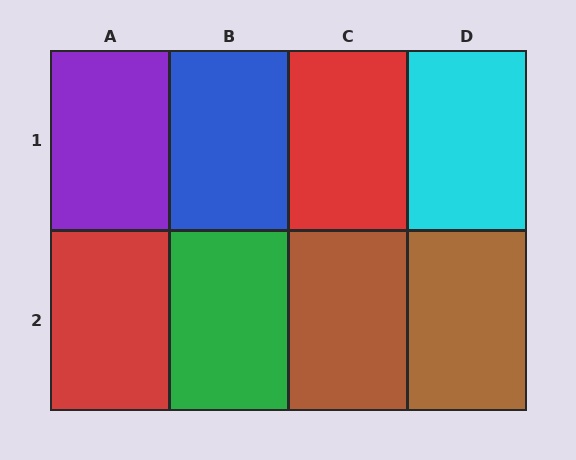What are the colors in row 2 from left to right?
Red, green, brown, brown.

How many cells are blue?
1 cell is blue.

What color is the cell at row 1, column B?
Blue.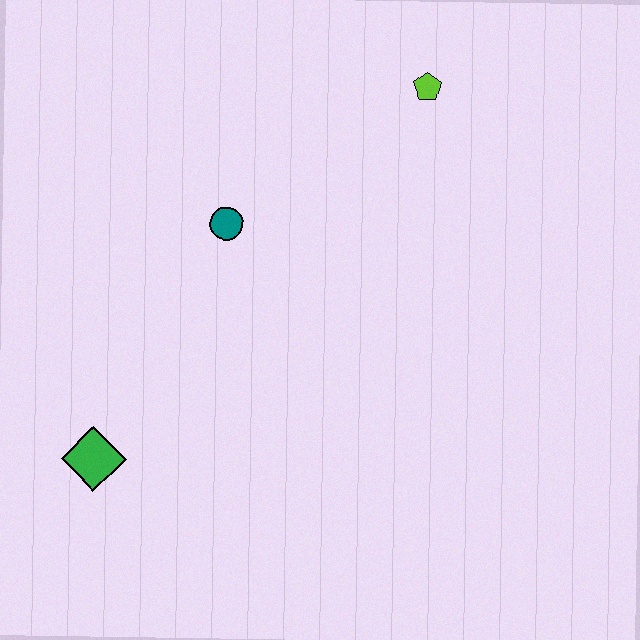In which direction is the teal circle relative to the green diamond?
The teal circle is above the green diamond.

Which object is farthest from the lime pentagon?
The green diamond is farthest from the lime pentagon.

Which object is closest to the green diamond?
The teal circle is closest to the green diamond.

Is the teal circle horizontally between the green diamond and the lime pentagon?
Yes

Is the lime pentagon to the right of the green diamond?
Yes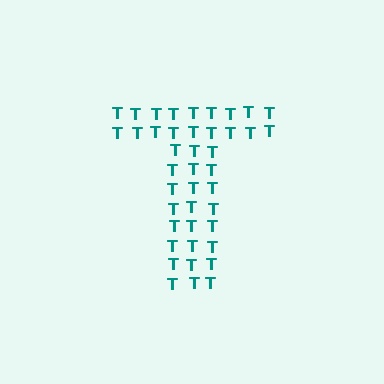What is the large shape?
The large shape is the letter T.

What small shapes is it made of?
It is made of small letter T's.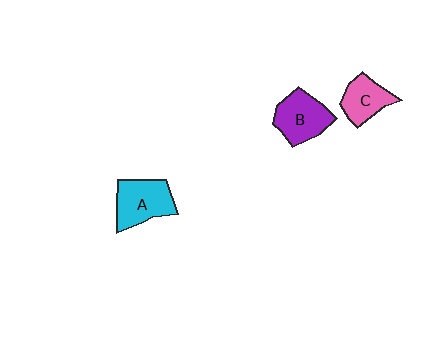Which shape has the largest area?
Shape A (cyan).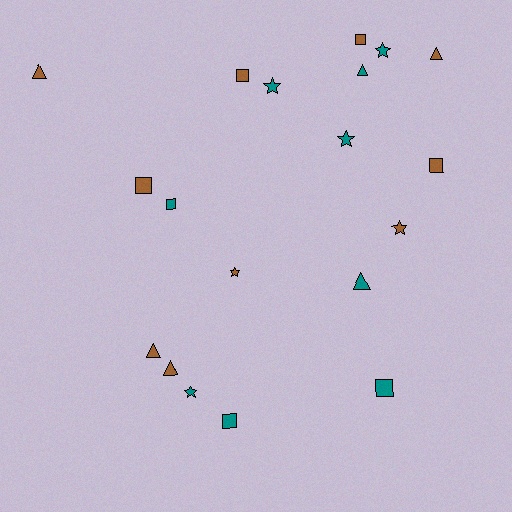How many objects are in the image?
There are 19 objects.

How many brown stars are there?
There are 2 brown stars.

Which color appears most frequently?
Brown, with 10 objects.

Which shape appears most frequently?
Square, with 7 objects.